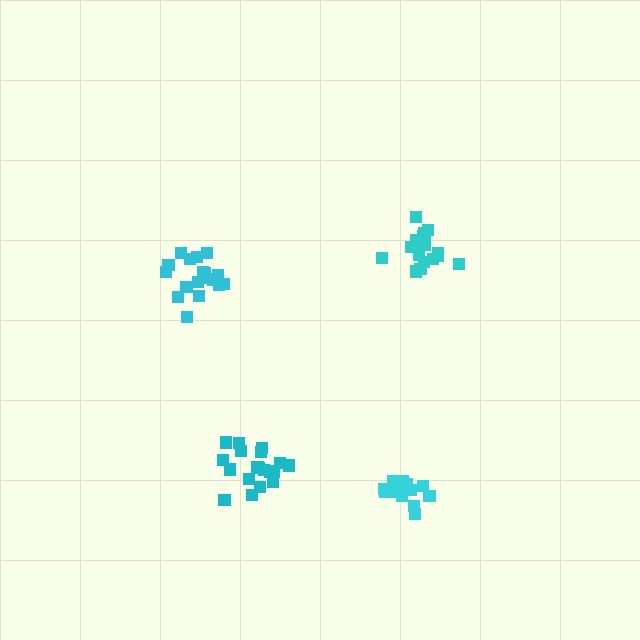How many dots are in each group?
Group 1: 18 dots, Group 2: 19 dots, Group 3: 20 dots, Group 4: 15 dots (72 total).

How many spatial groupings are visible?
There are 4 spatial groupings.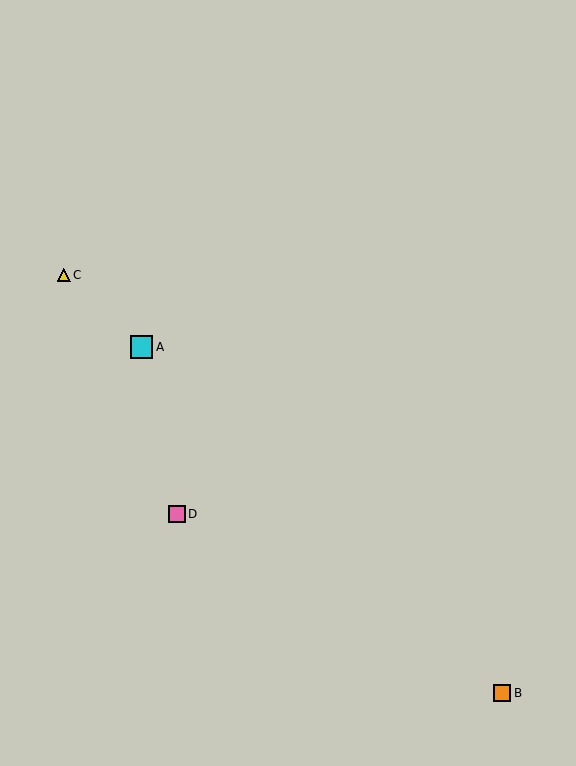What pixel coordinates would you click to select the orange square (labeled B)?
Click at (502, 693) to select the orange square B.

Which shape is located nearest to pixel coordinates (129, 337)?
The cyan square (labeled A) at (142, 347) is nearest to that location.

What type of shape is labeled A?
Shape A is a cyan square.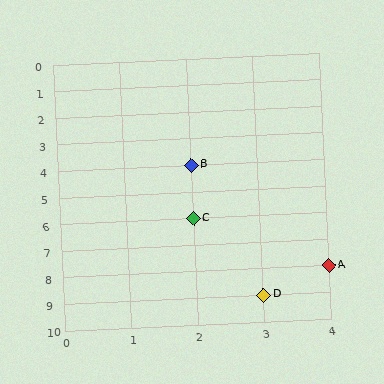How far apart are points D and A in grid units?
Points D and A are 1 column and 1 row apart (about 1.4 grid units diagonally).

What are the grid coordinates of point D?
Point D is at grid coordinates (3, 9).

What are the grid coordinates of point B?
Point B is at grid coordinates (2, 4).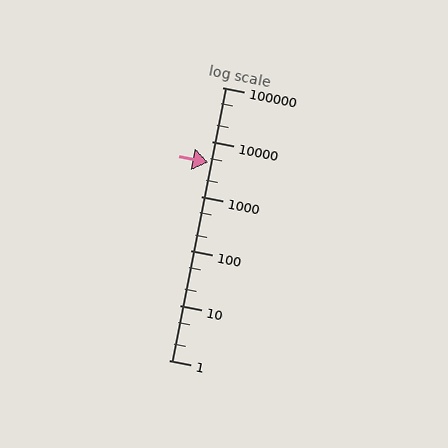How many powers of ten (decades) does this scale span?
The scale spans 5 decades, from 1 to 100000.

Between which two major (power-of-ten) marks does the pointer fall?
The pointer is between 1000 and 10000.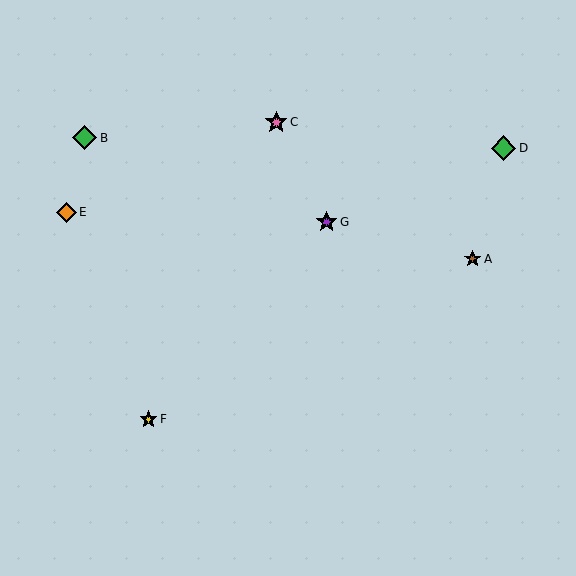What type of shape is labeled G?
Shape G is a purple star.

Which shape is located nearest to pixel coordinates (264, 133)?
The pink star (labeled C) at (276, 122) is nearest to that location.